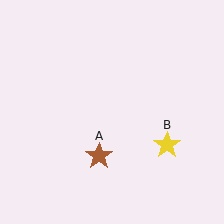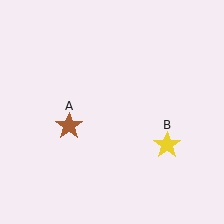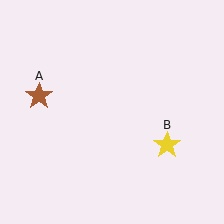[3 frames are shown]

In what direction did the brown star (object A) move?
The brown star (object A) moved up and to the left.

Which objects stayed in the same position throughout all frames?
Yellow star (object B) remained stationary.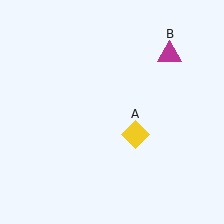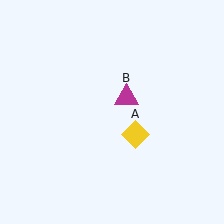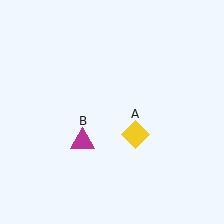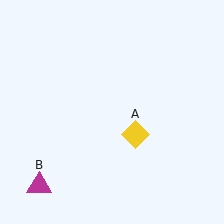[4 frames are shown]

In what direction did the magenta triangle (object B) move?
The magenta triangle (object B) moved down and to the left.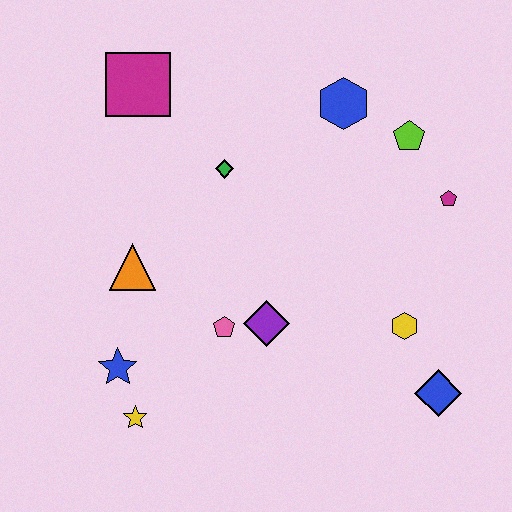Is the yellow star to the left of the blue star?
No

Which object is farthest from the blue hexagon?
The yellow star is farthest from the blue hexagon.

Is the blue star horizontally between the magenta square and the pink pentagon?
No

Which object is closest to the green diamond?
The magenta square is closest to the green diamond.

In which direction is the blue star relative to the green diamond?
The blue star is below the green diamond.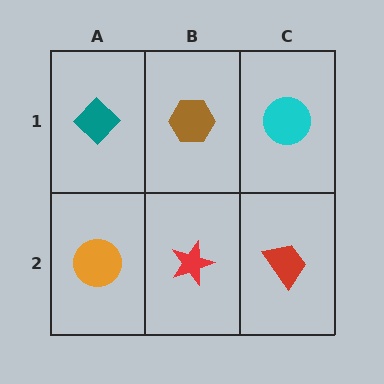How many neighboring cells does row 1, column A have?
2.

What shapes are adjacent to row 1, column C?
A red trapezoid (row 2, column C), a brown hexagon (row 1, column B).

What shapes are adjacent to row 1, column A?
An orange circle (row 2, column A), a brown hexagon (row 1, column B).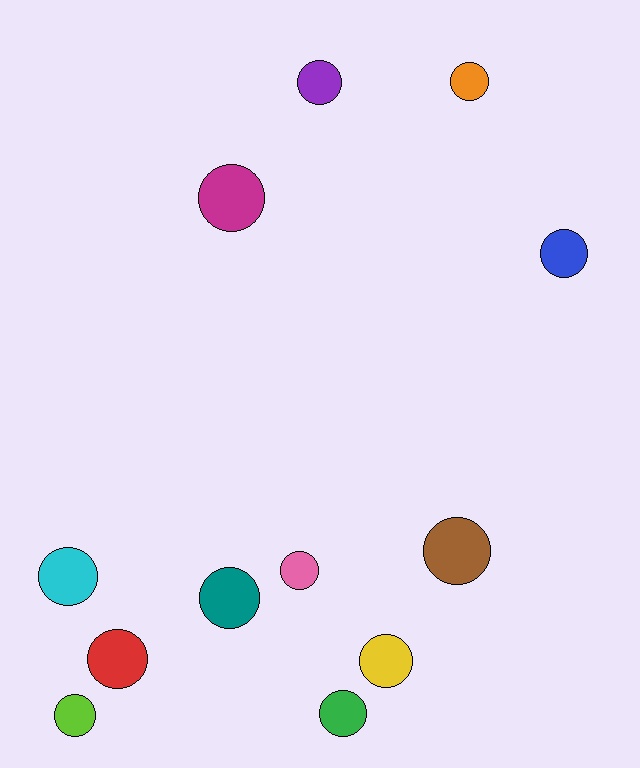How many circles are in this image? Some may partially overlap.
There are 12 circles.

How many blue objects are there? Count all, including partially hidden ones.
There is 1 blue object.